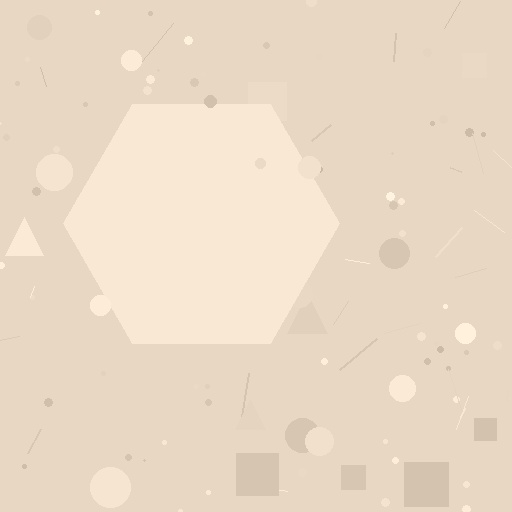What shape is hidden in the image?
A hexagon is hidden in the image.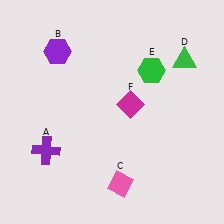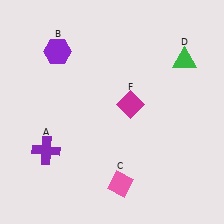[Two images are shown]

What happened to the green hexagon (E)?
The green hexagon (E) was removed in Image 2. It was in the top-right area of Image 1.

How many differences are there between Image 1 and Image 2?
There is 1 difference between the two images.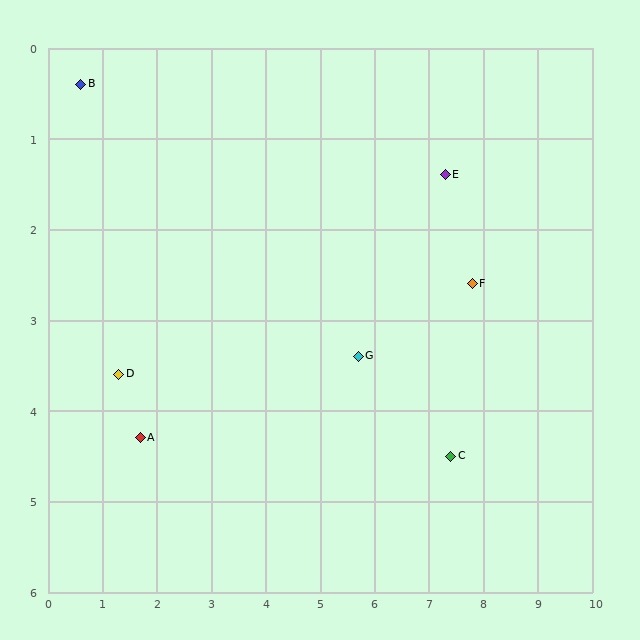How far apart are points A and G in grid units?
Points A and G are about 4.1 grid units apart.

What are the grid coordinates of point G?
Point G is at approximately (5.7, 3.4).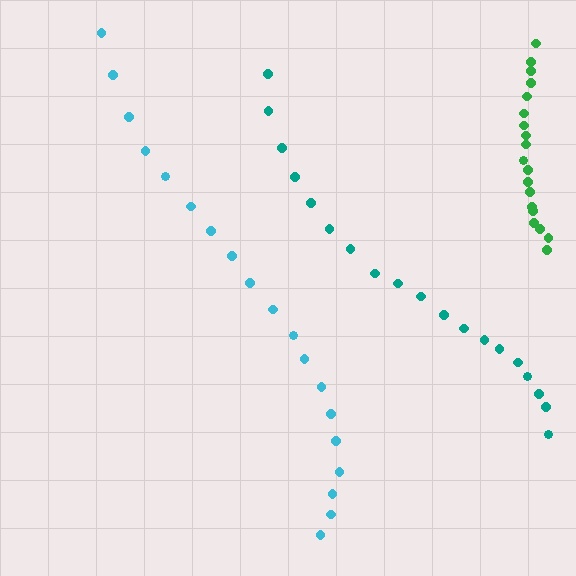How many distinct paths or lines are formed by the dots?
There are 3 distinct paths.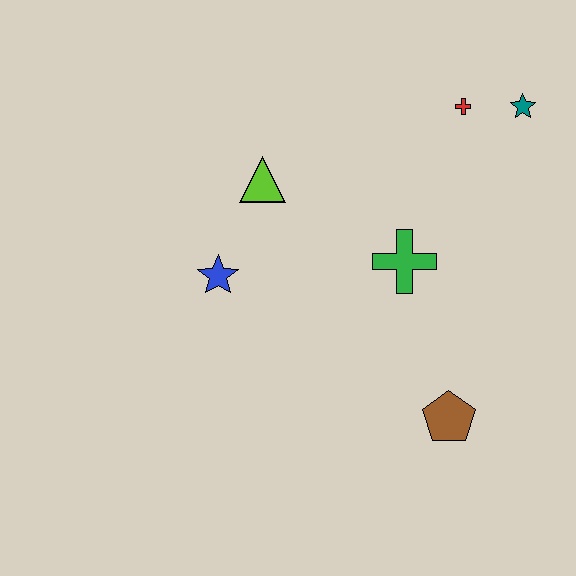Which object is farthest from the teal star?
The blue star is farthest from the teal star.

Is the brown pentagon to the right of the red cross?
No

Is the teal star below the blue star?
No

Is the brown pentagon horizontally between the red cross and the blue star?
Yes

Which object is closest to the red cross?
The teal star is closest to the red cross.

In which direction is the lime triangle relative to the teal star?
The lime triangle is to the left of the teal star.